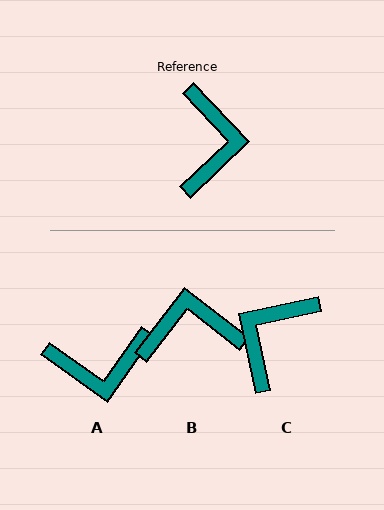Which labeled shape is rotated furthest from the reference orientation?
C, about 148 degrees away.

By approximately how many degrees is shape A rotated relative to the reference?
Approximately 79 degrees clockwise.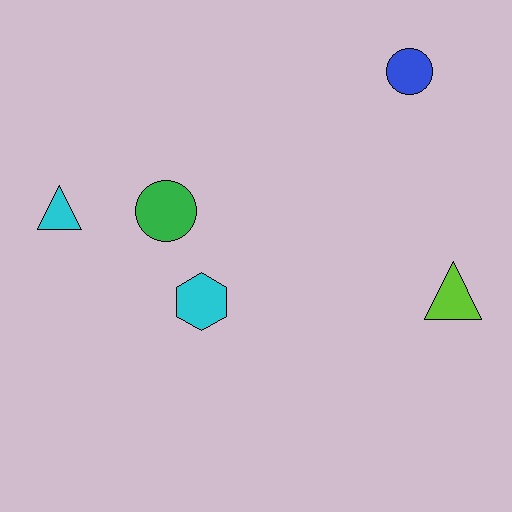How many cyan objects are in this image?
There are 2 cyan objects.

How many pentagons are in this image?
There are no pentagons.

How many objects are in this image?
There are 5 objects.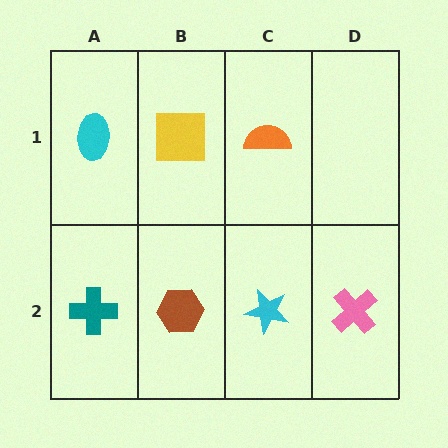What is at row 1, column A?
A cyan ellipse.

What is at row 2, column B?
A brown hexagon.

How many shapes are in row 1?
3 shapes.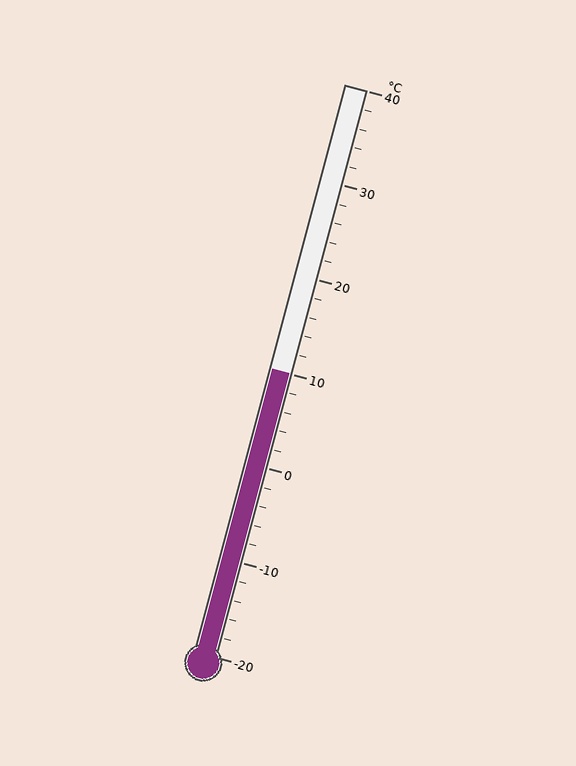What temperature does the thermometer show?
The thermometer shows approximately 10°C.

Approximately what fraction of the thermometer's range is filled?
The thermometer is filled to approximately 50% of its range.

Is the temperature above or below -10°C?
The temperature is above -10°C.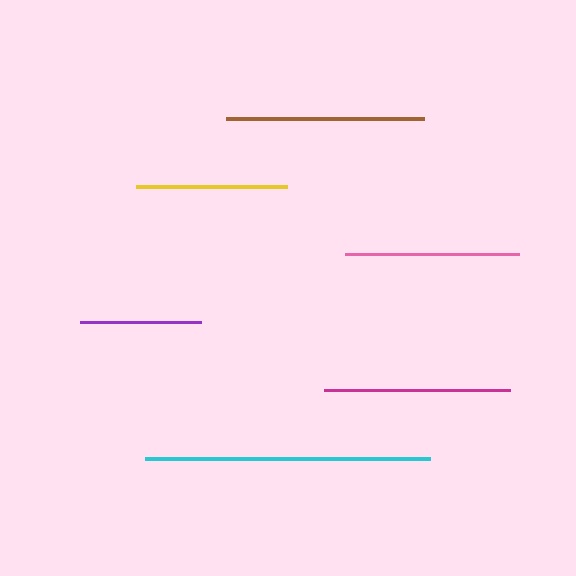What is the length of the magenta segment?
The magenta segment is approximately 186 pixels long.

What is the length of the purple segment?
The purple segment is approximately 121 pixels long.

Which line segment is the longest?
The cyan line is the longest at approximately 285 pixels.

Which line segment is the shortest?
The purple line is the shortest at approximately 121 pixels.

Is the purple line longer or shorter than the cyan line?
The cyan line is longer than the purple line.